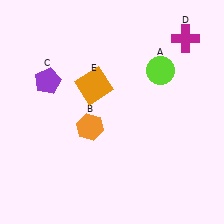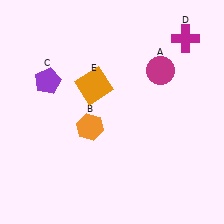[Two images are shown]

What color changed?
The circle (A) changed from lime in Image 1 to magenta in Image 2.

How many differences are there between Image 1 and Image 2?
There is 1 difference between the two images.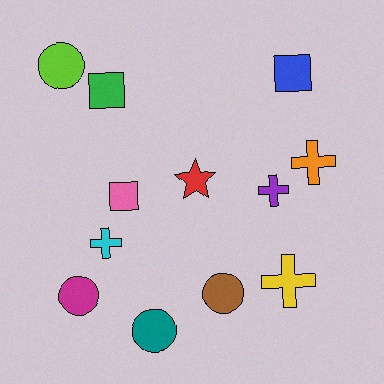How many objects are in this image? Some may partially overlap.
There are 12 objects.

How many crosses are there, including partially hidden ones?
There are 4 crosses.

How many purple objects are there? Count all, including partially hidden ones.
There is 1 purple object.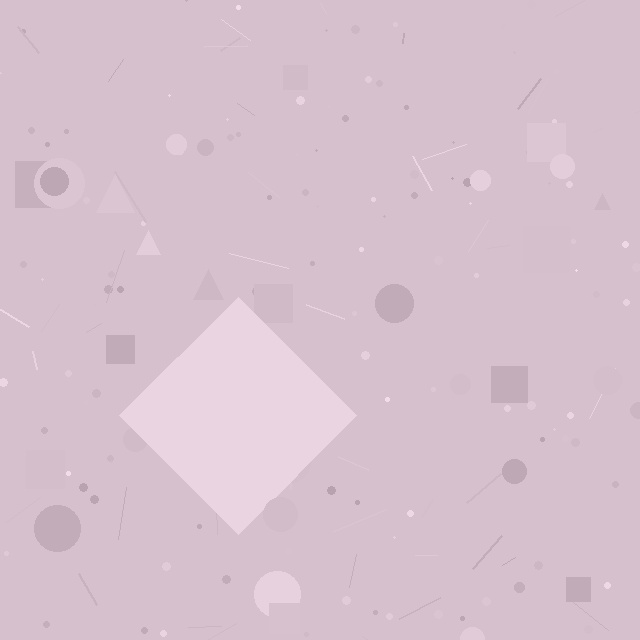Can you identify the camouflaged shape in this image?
The camouflaged shape is a diamond.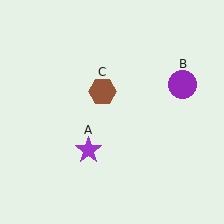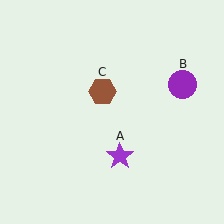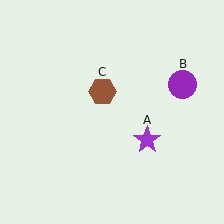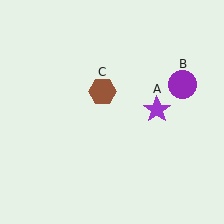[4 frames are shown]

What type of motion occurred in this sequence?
The purple star (object A) rotated counterclockwise around the center of the scene.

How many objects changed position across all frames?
1 object changed position: purple star (object A).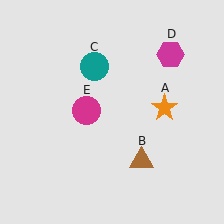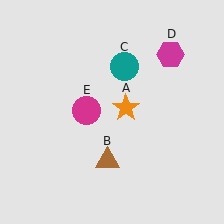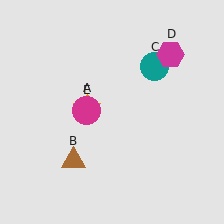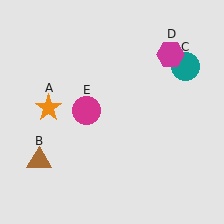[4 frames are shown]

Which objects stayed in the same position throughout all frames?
Magenta hexagon (object D) and magenta circle (object E) remained stationary.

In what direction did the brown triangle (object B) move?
The brown triangle (object B) moved left.